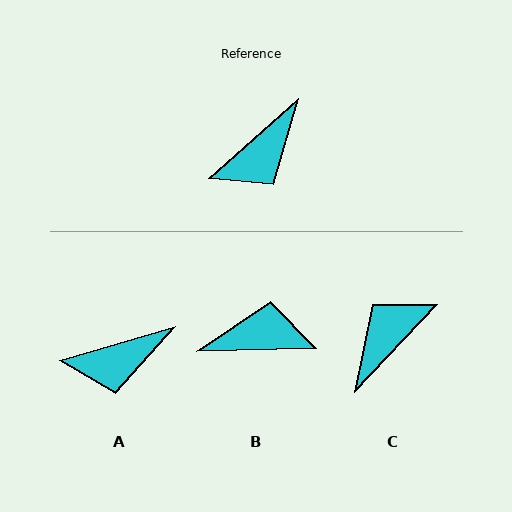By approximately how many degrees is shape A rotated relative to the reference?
Approximately 26 degrees clockwise.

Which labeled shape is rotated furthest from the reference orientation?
C, about 175 degrees away.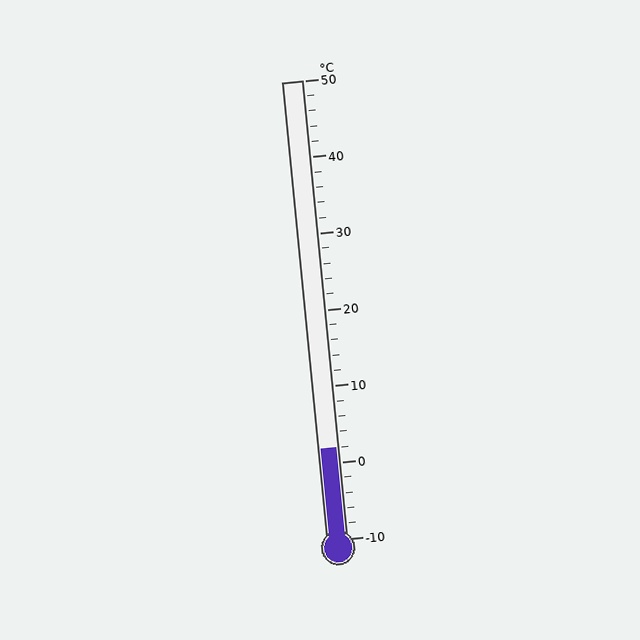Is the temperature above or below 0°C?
The temperature is above 0°C.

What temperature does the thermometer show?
The thermometer shows approximately 2°C.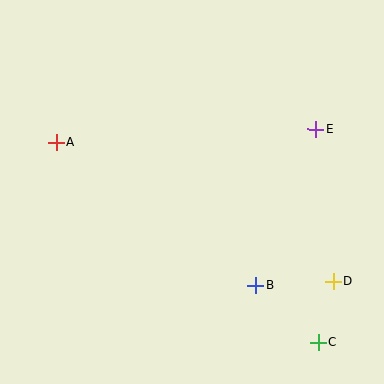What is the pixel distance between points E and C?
The distance between E and C is 213 pixels.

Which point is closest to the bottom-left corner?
Point A is closest to the bottom-left corner.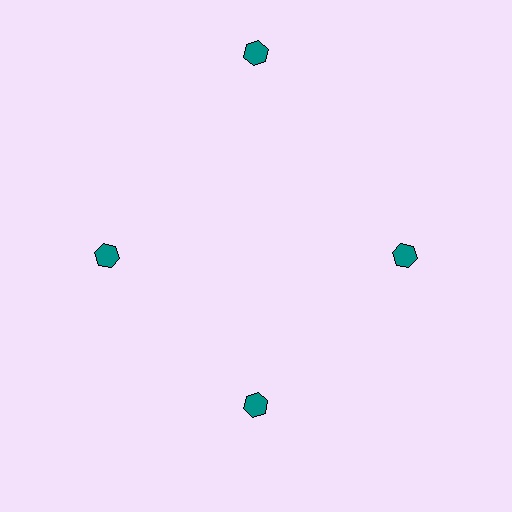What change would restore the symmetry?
The symmetry would be restored by moving it inward, back onto the ring so that all 4 hexagons sit at equal angles and equal distance from the center.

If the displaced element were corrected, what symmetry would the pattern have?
It would have 4-fold rotational symmetry — the pattern would map onto itself every 90 degrees.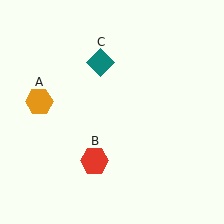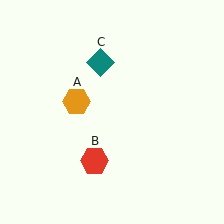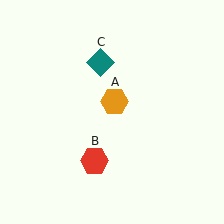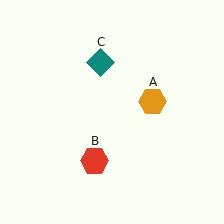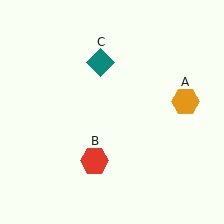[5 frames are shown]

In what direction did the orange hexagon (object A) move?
The orange hexagon (object A) moved right.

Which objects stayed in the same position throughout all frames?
Red hexagon (object B) and teal diamond (object C) remained stationary.